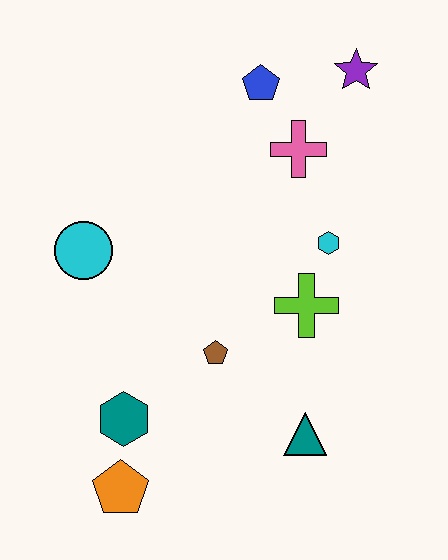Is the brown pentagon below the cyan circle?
Yes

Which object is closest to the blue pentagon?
The pink cross is closest to the blue pentagon.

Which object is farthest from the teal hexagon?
The purple star is farthest from the teal hexagon.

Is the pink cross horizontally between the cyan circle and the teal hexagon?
No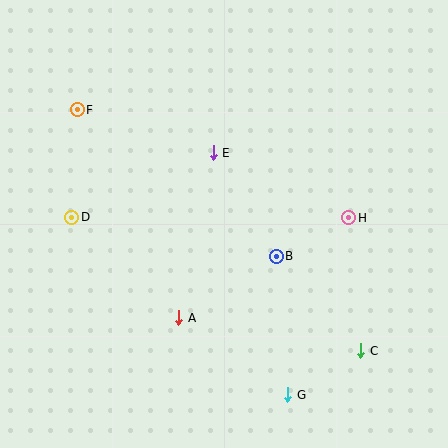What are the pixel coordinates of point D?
Point D is at (72, 217).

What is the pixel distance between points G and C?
The distance between G and C is 85 pixels.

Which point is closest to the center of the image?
Point B at (276, 256) is closest to the center.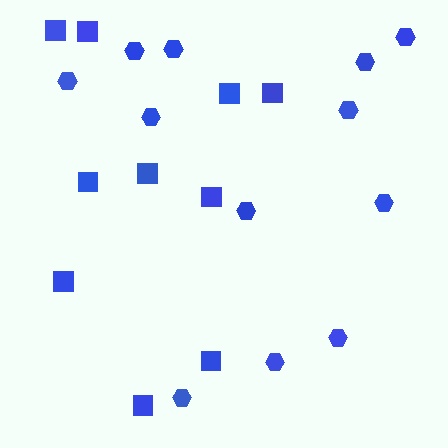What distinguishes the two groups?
There are 2 groups: one group of squares (10) and one group of hexagons (12).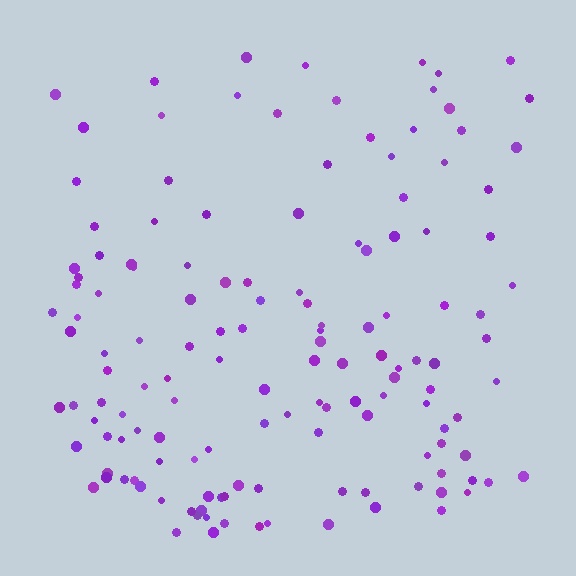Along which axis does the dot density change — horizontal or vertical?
Vertical.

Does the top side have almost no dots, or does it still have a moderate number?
Still a moderate number, just noticeably fewer than the bottom.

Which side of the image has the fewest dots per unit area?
The top.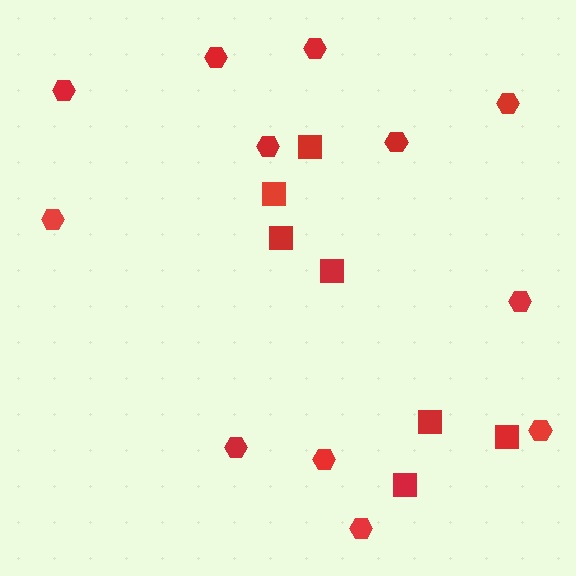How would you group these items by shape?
There are 2 groups: one group of squares (7) and one group of hexagons (12).